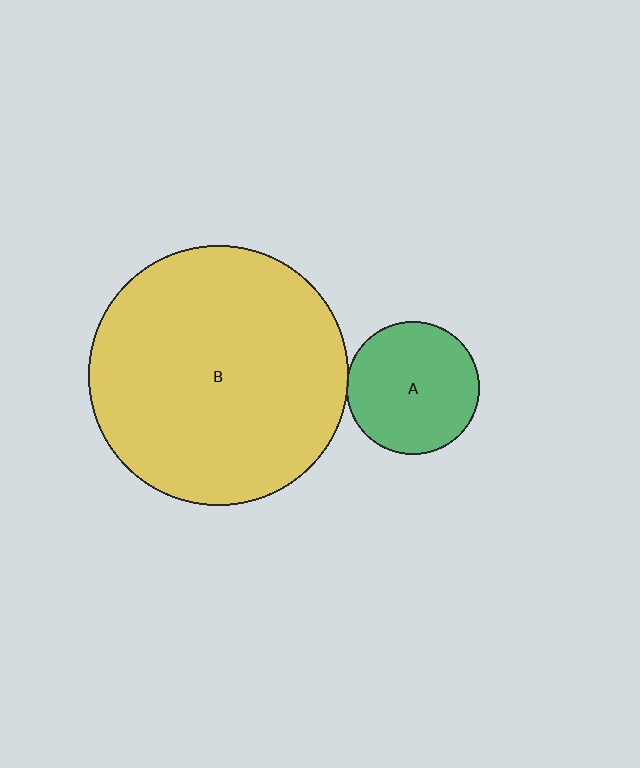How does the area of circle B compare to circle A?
Approximately 3.8 times.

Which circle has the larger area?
Circle B (yellow).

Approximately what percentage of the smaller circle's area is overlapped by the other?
Approximately 5%.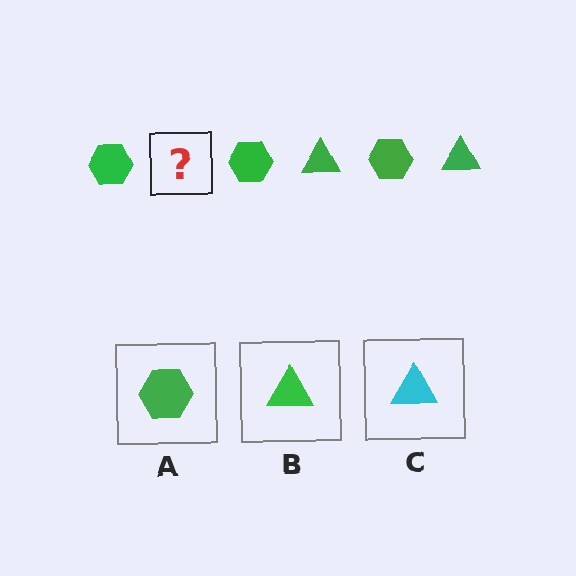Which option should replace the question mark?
Option B.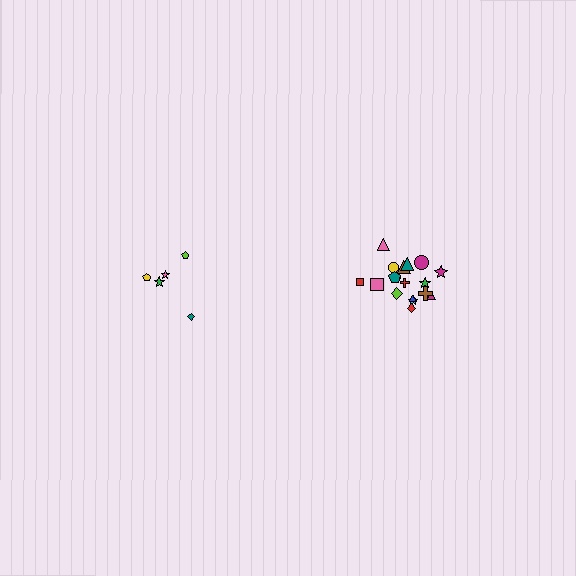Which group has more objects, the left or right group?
The right group.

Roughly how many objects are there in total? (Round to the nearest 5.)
Roughly 25 objects in total.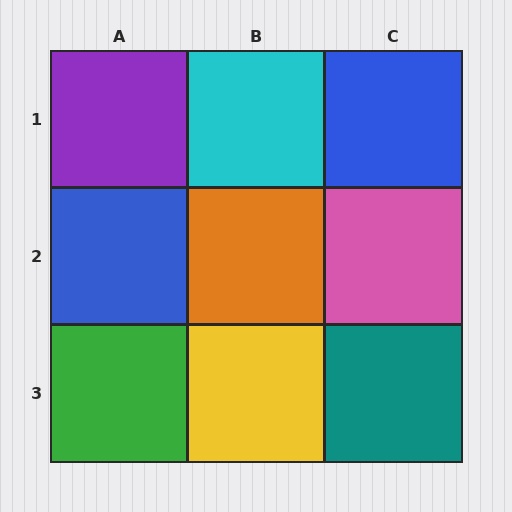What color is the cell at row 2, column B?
Orange.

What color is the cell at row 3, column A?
Green.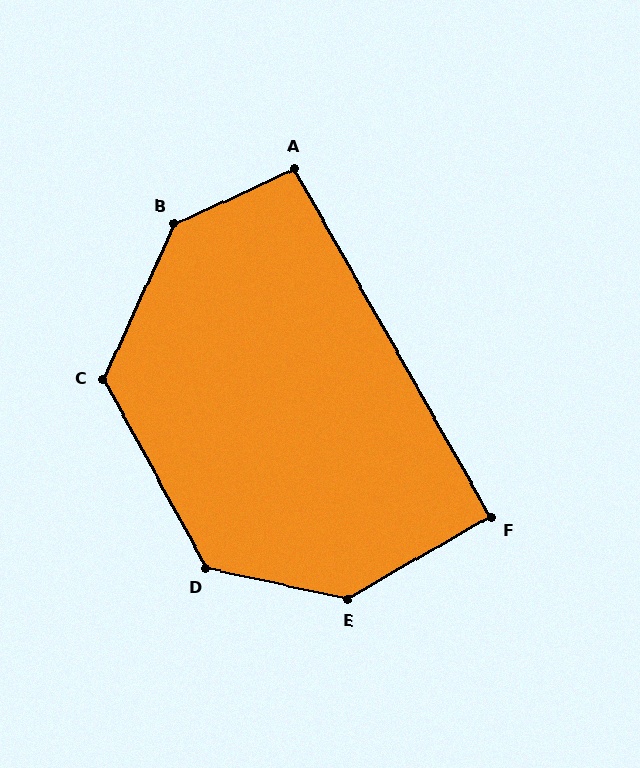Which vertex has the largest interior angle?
B, at approximately 139 degrees.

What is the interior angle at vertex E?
Approximately 138 degrees (obtuse).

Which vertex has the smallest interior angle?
F, at approximately 90 degrees.